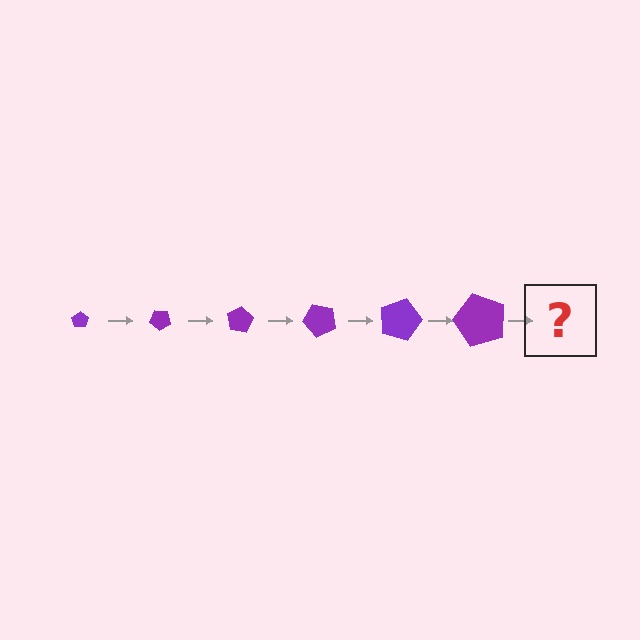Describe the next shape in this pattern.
It should be a pentagon, larger than the previous one and rotated 240 degrees from the start.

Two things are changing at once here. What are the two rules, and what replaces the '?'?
The two rules are that the pentagon grows larger each step and it rotates 40 degrees each step. The '?' should be a pentagon, larger than the previous one and rotated 240 degrees from the start.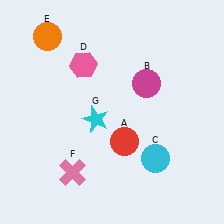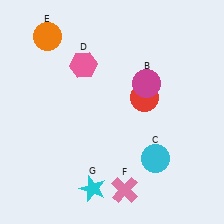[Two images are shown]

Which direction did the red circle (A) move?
The red circle (A) moved up.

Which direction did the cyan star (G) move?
The cyan star (G) moved down.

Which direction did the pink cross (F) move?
The pink cross (F) moved right.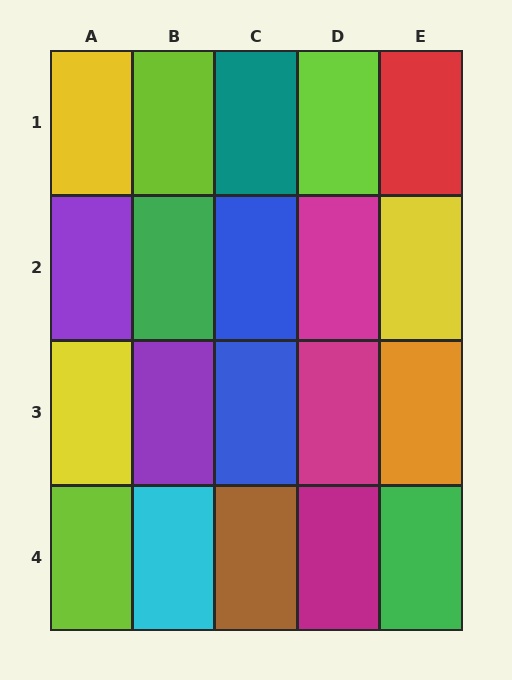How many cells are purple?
2 cells are purple.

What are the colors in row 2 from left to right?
Purple, green, blue, magenta, yellow.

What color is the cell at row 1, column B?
Lime.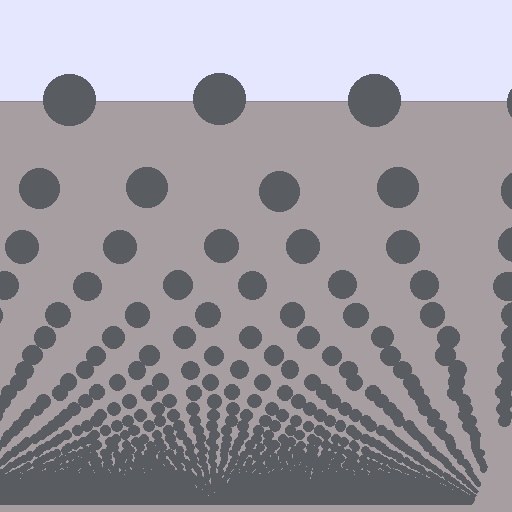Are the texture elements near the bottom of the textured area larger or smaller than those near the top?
Smaller. The gradient is inverted — elements near the bottom are smaller and denser.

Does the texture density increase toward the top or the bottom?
Density increases toward the bottom.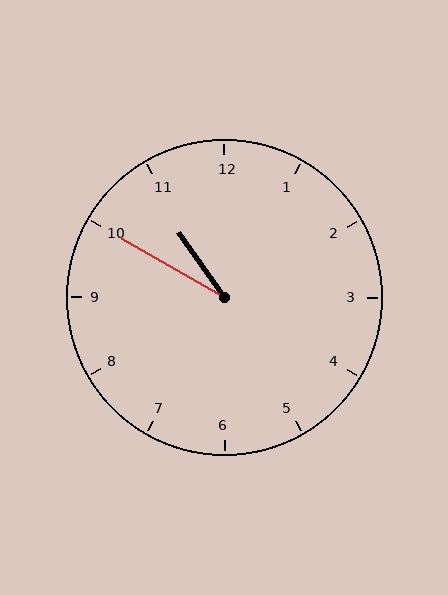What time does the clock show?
10:50.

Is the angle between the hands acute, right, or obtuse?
It is acute.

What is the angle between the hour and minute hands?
Approximately 25 degrees.